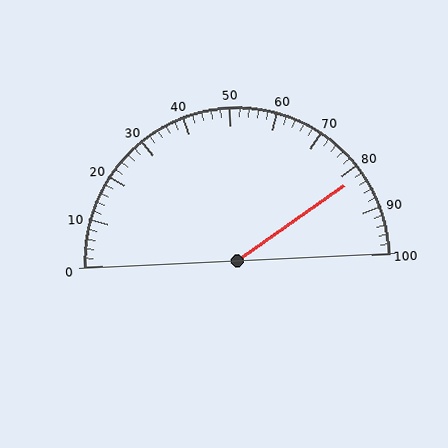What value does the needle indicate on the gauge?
The needle indicates approximately 82.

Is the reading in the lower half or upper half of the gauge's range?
The reading is in the upper half of the range (0 to 100).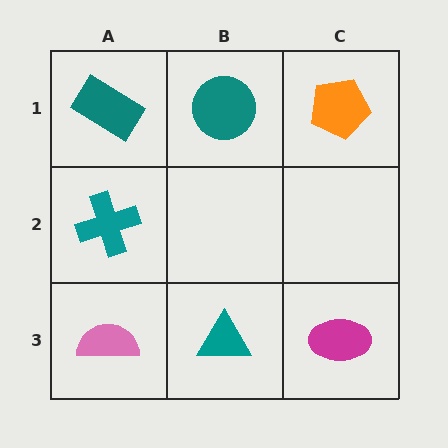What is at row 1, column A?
A teal rectangle.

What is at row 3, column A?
A pink semicircle.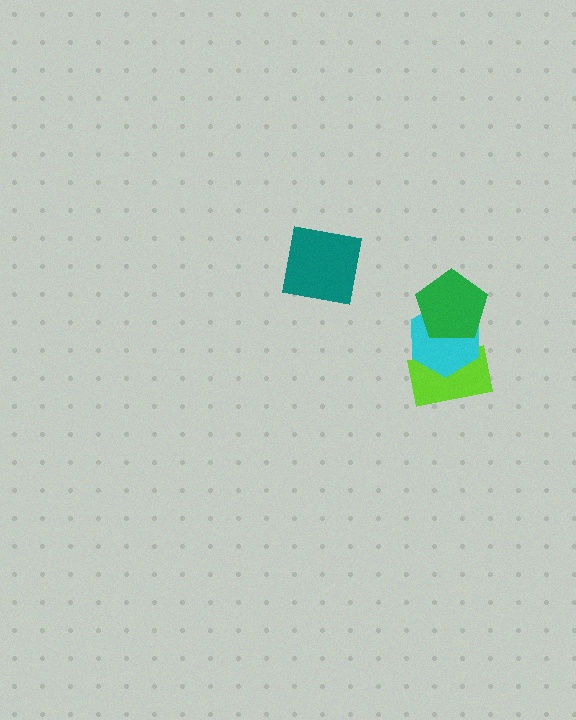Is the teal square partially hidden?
No, no other shape covers it.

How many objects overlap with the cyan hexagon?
2 objects overlap with the cyan hexagon.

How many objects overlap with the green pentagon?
1 object overlaps with the green pentagon.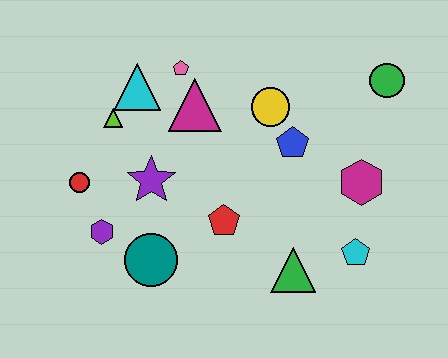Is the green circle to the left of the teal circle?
No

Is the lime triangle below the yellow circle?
Yes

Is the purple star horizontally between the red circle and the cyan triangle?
No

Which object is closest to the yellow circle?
The blue pentagon is closest to the yellow circle.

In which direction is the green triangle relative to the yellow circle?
The green triangle is below the yellow circle.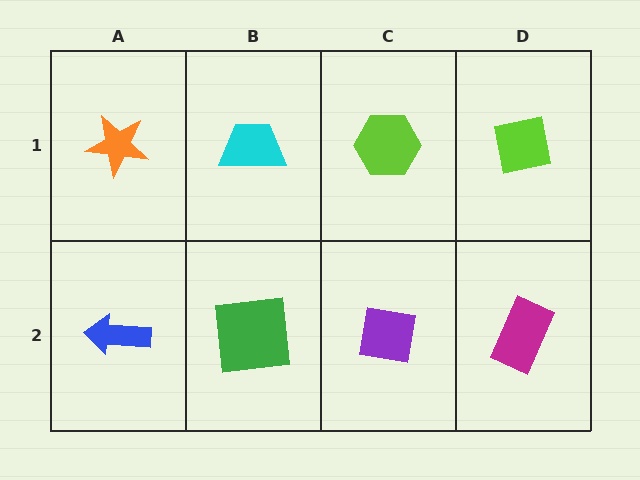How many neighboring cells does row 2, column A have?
2.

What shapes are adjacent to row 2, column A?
An orange star (row 1, column A), a green square (row 2, column B).